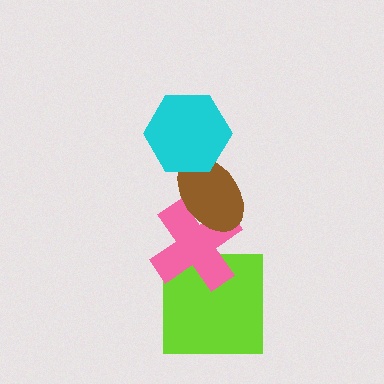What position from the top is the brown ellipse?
The brown ellipse is 2nd from the top.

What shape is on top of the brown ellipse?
The cyan hexagon is on top of the brown ellipse.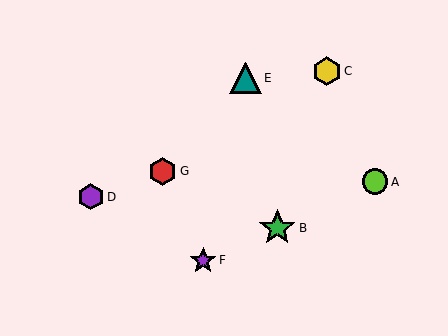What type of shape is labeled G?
Shape G is a red hexagon.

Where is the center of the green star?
The center of the green star is at (277, 228).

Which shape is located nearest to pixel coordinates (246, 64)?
The teal triangle (labeled E) at (245, 78) is nearest to that location.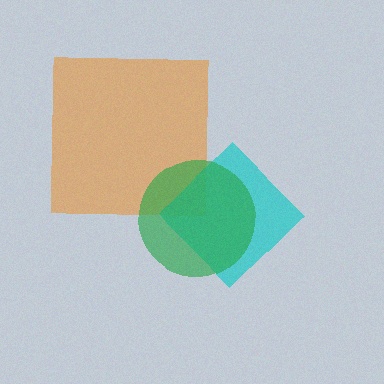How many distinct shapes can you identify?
There are 3 distinct shapes: an orange square, a cyan diamond, a green circle.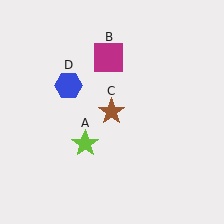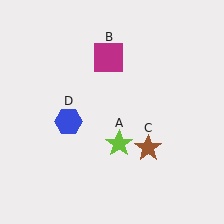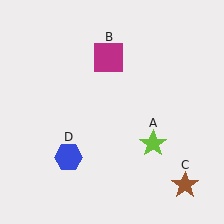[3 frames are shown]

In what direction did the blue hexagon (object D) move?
The blue hexagon (object D) moved down.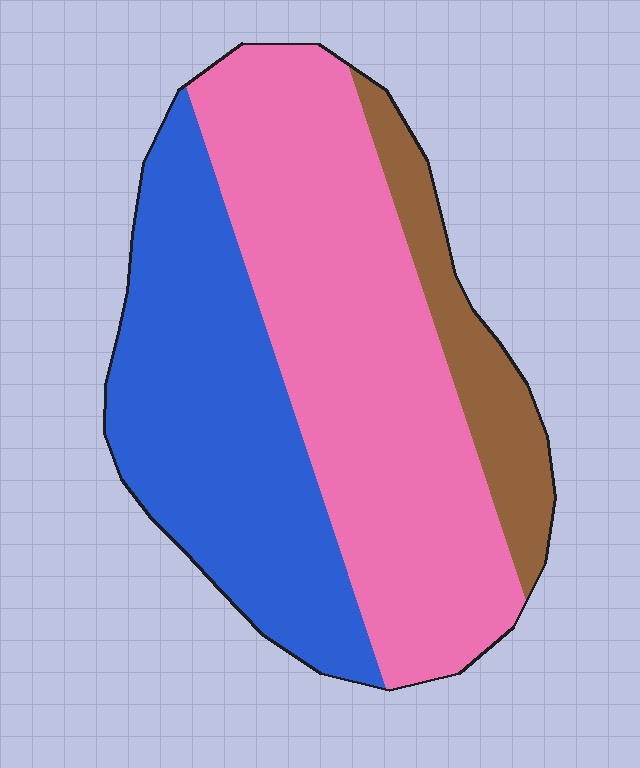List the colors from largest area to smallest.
From largest to smallest: pink, blue, brown.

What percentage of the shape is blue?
Blue covers roughly 35% of the shape.